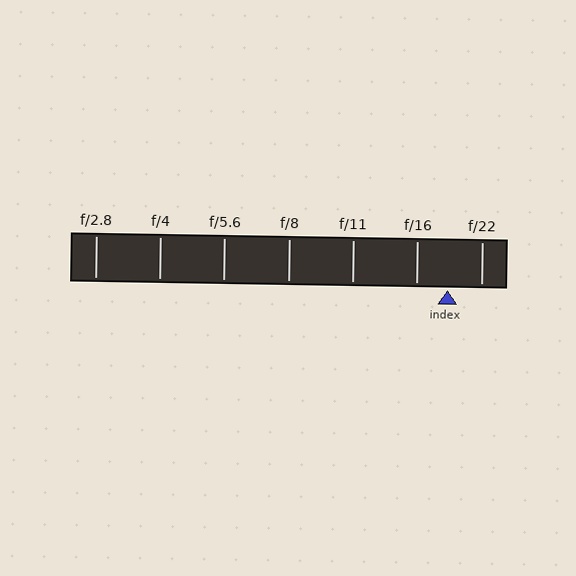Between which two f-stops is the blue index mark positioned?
The index mark is between f/16 and f/22.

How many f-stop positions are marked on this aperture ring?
There are 7 f-stop positions marked.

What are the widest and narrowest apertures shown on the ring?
The widest aperture shown is f/2.8 and the narrowest is f/22.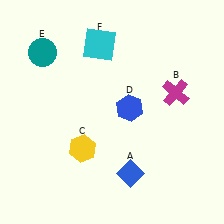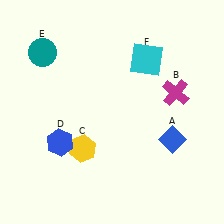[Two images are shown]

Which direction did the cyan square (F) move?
The cyan square (F) moved right.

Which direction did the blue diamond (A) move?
The blue diamond (A) moved right.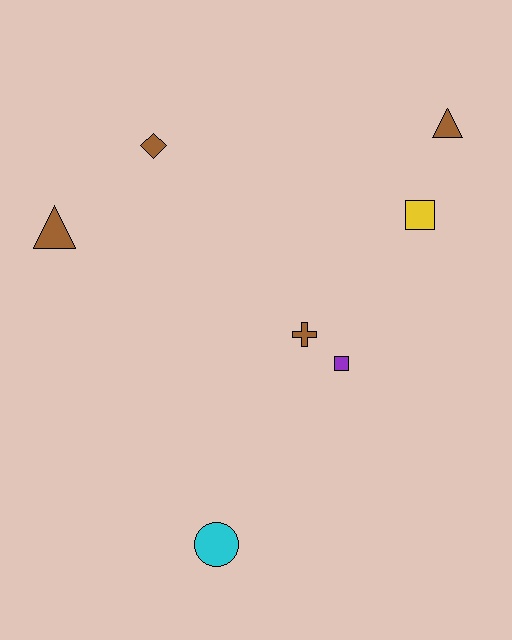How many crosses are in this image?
There is 1 cross.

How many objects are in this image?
There are 7 objects.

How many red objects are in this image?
There are no red objects.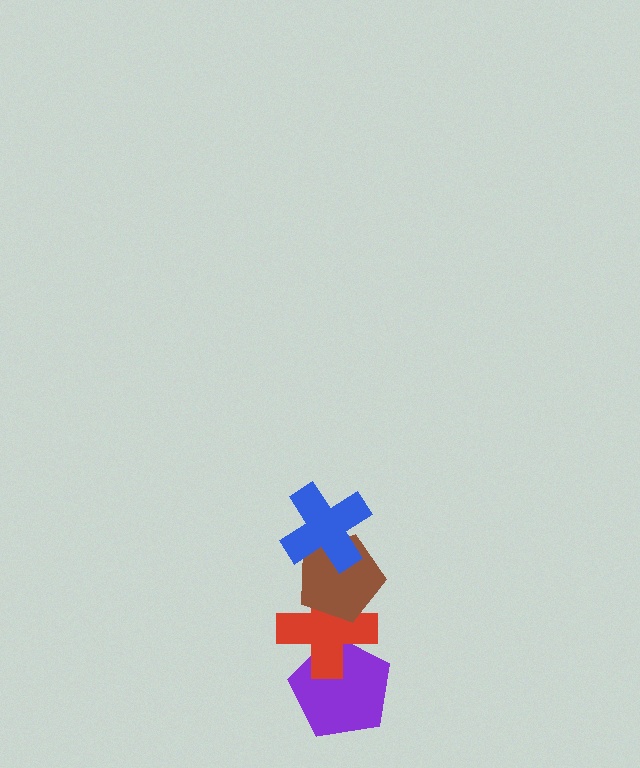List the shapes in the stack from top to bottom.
From top to bottom: the blue cross, the brown pentagon, the red cross, the purple pentagon.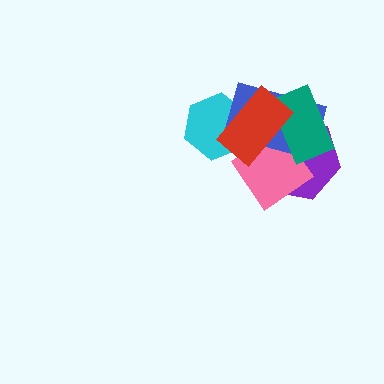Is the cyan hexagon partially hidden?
Yes, it is partially covered by another shape.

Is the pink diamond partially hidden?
Yes, it is partially covered by another shape.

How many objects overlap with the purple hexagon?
4 objects overlap with the purple hexagon.